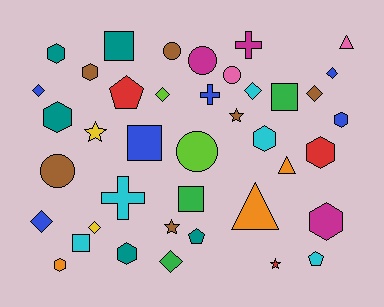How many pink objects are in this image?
There are 2 pink objects.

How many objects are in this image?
There are 40 objects.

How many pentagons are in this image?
There are 3 pentagons.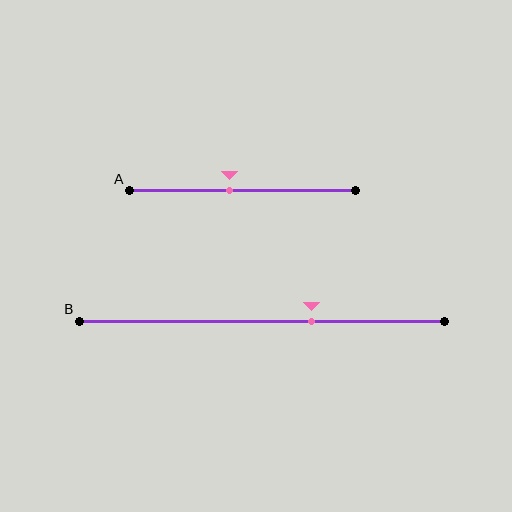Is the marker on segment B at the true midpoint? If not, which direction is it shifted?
No, the marker on segment B is shifted to the right by about 14% of the segment length.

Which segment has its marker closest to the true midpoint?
Segment A has its marker closest to the true midpoint.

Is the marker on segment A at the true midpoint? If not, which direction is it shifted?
No, the marker on segment A is shifted to the left by about 6% of the segment length.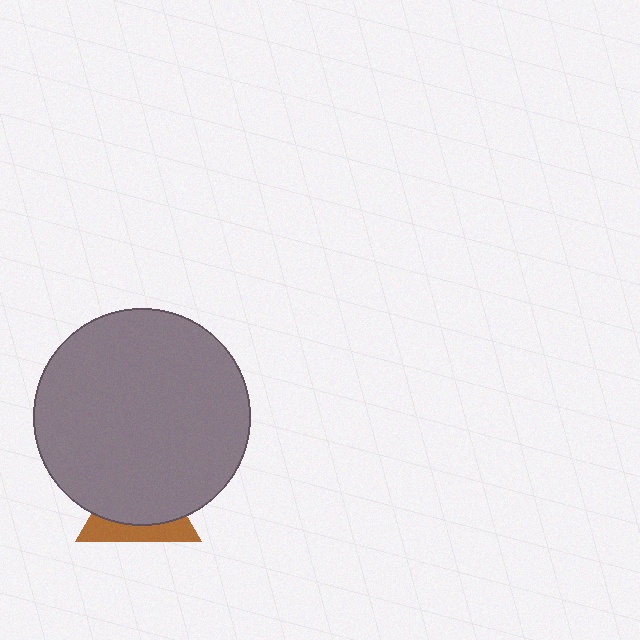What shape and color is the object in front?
The object in front is a gray circle.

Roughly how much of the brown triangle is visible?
A small part of it is visible (roughly 33%).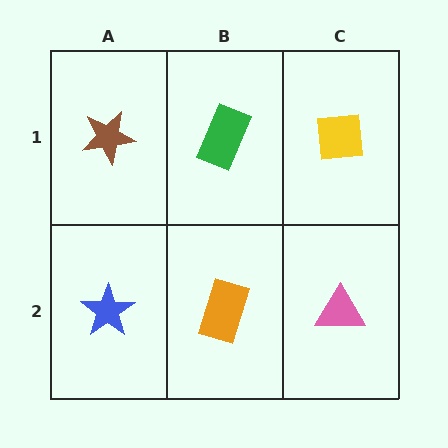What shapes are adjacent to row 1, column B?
An orange rectangle (row 2, column B), a brown star (row 1, column A), a yellow square (row 1, column C).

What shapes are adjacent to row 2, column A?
A brown star (row 1, column A), an orange rectangle (row 2, column B).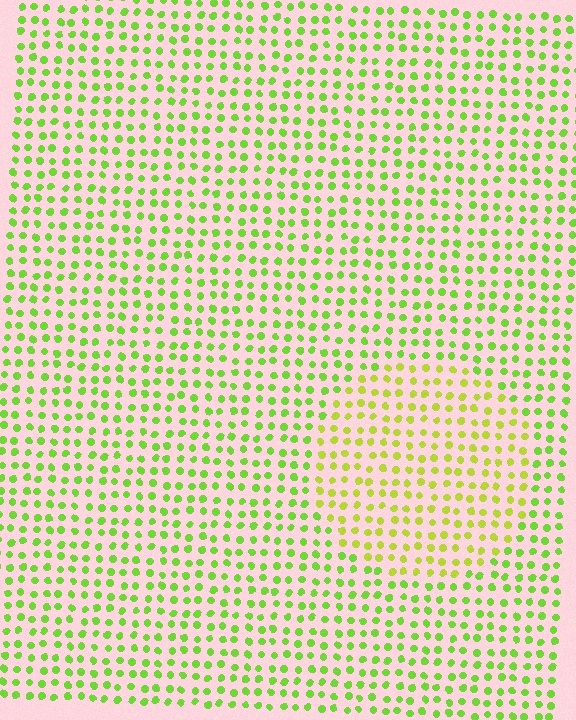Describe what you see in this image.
The image is filled with small lime elements in a uniform arrangement. A circle-shaped region is visible where the elements are tinted to a slightly different hue, forming a subtle color boundary.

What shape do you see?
I see a circle.